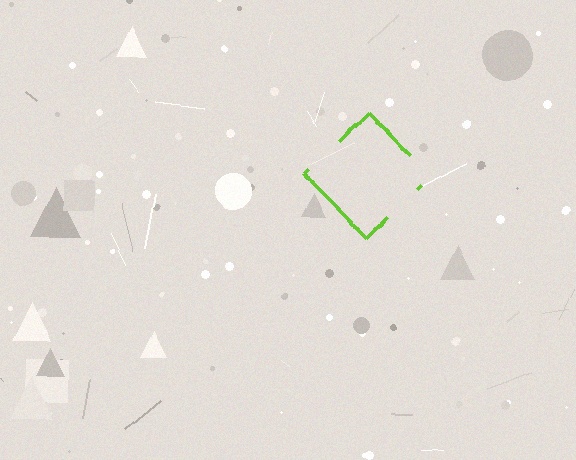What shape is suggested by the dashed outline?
The dashed outline suggests a diamond.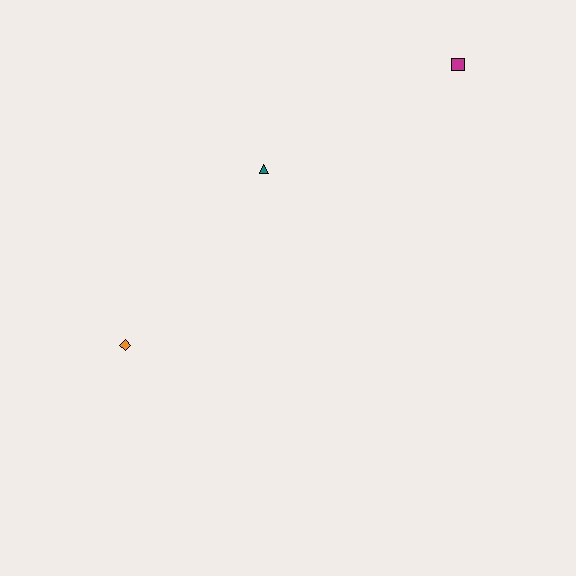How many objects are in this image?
There are 3 objects.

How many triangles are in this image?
There is 1 triangle.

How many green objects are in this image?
There are no green objects.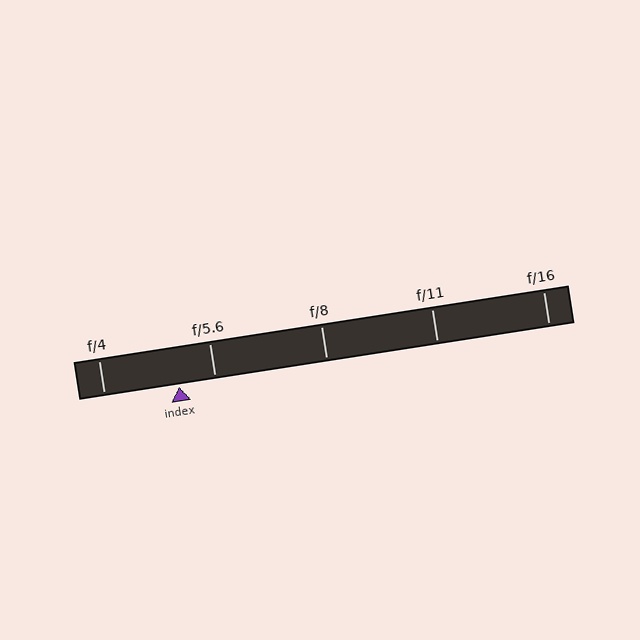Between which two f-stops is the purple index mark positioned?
The index mark is between f/4 and f/5.6.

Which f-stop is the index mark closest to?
The index mark is closest to f/5.6.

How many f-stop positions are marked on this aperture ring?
There are 5 f-stop positions marked.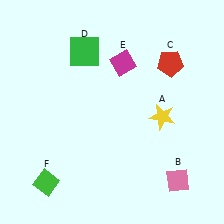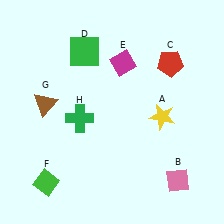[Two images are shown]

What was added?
A brown triangle (G), a green cross (H) were added in Image 2.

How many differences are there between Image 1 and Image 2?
There are 2 differences between the two images.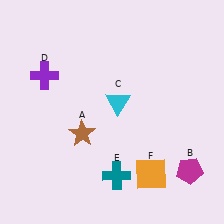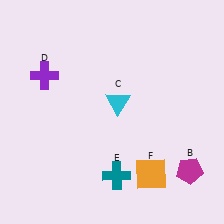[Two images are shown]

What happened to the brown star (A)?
The brown star (A) was removed in Image 2. It was in the bottom-left area of Image 1.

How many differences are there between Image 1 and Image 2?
There is 1 difference between the two images.